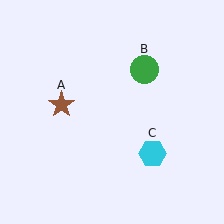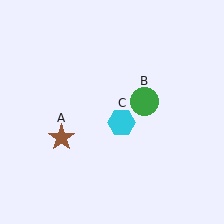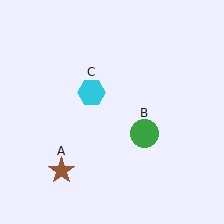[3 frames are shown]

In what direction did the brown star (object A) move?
The brown star (object A) moved down.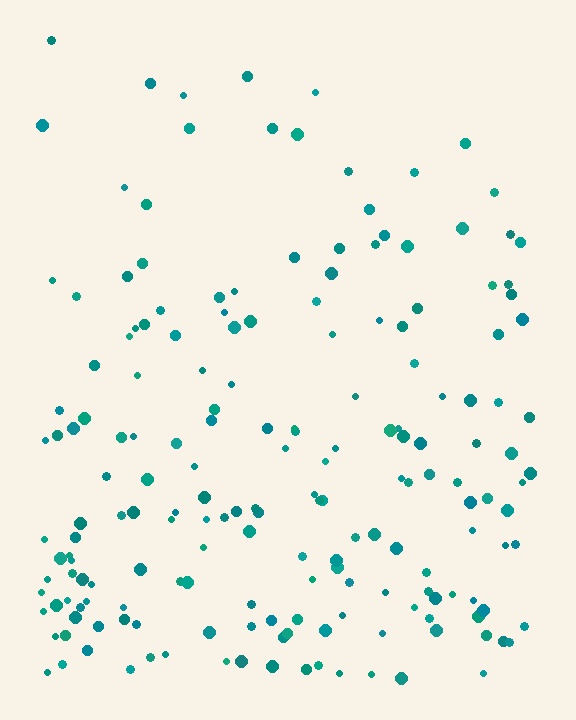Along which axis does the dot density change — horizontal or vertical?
Vertical.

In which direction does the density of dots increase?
From top to bottom, with the bottom side densest.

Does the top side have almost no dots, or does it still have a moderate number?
Still a moderate number, just noticeably fewer than the bottom.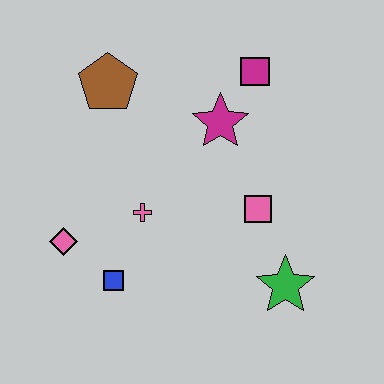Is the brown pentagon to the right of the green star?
No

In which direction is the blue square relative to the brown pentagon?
The blue square is below the brown pentagon.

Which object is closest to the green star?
The pink square is closest to the green star.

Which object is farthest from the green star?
The brown pentagon is farthest from the green star.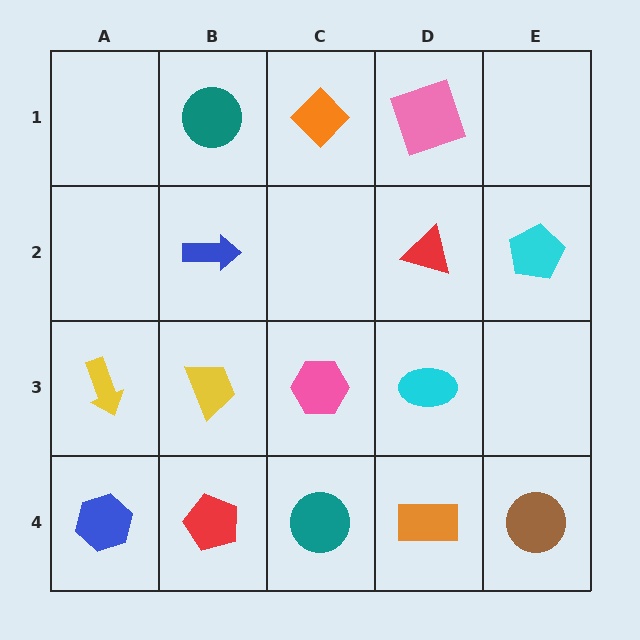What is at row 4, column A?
A blue hexagon.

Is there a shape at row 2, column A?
No, that cell is empty.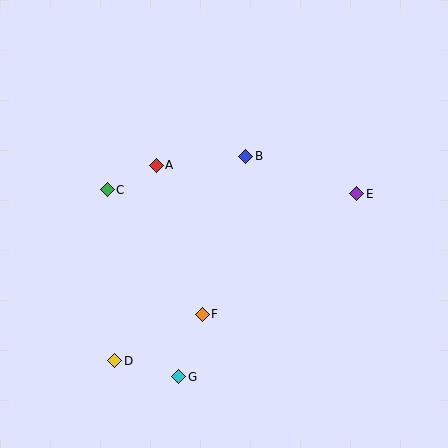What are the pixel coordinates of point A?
Point A is at (156, 165).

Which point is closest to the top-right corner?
Point E is closest to the top-right corner.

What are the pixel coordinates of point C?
Point C is at (107, 190).